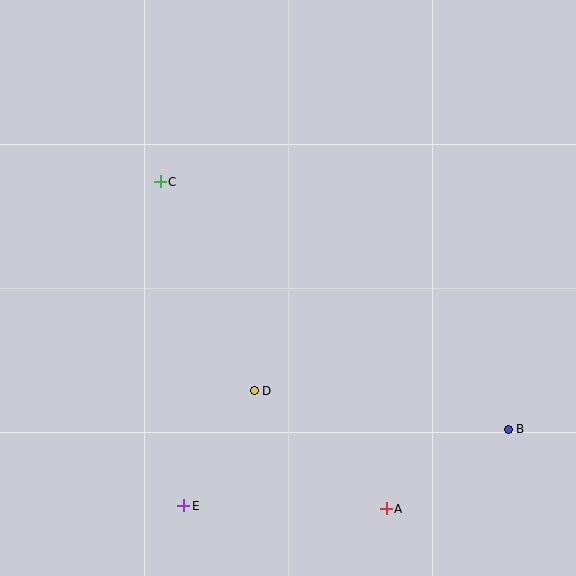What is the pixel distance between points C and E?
The distance between C and E is 324 pixels.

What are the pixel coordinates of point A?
Point A is at (386, 509).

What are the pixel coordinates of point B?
Point B is at (508, 429).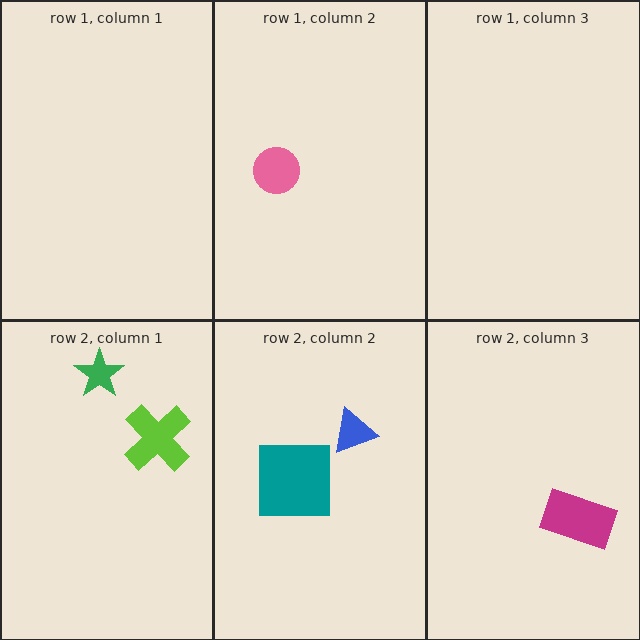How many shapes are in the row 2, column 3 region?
1.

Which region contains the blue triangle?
The row 2, column 2 region.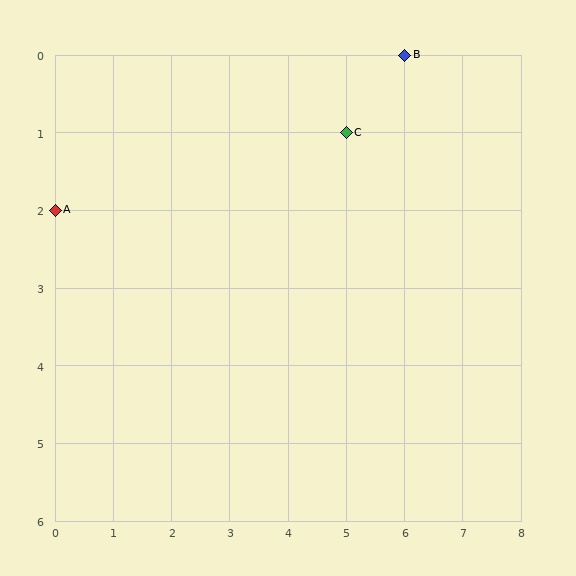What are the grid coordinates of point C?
Point C is at grid coordinates (5, 1).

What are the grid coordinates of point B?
Point B is at grid coordinates (6, 0).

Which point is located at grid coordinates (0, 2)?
Point A is at (0, 2).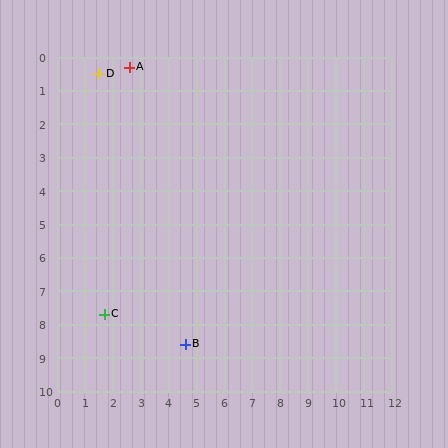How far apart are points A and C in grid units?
Points A and C are about 7.5 grid units apart.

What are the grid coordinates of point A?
Point A is at approximately (2.6, 0.3).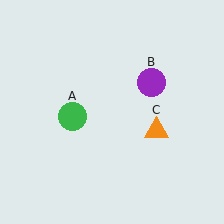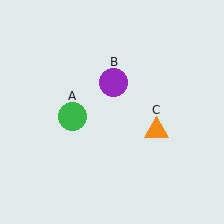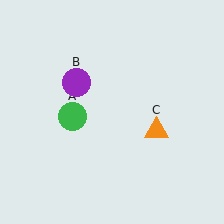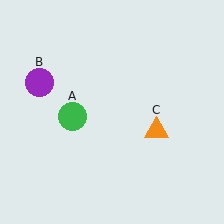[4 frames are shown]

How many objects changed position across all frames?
1 object changed position: purple circle (object B).